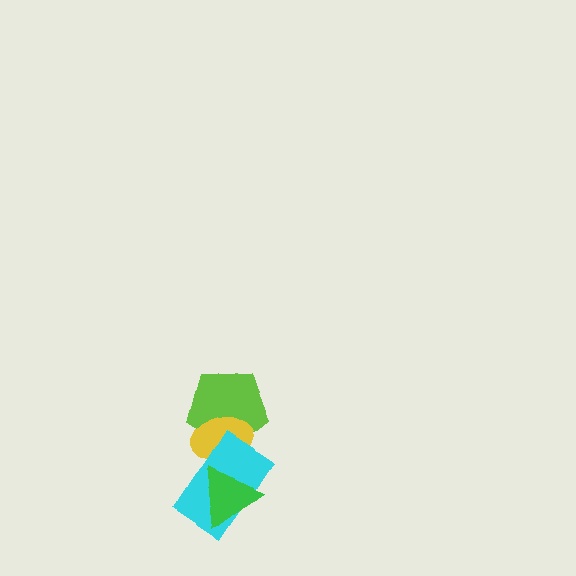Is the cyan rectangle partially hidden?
Yes, it is partially covered by another shape.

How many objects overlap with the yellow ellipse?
3 objects overlap with the yellow ellipse.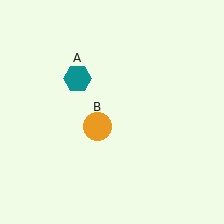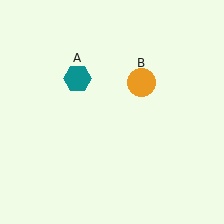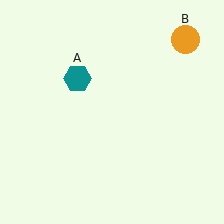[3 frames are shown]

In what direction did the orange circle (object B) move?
The orange circle (object B) moved up and to the right.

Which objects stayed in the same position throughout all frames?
Teal hexagon (object A) remained stationary.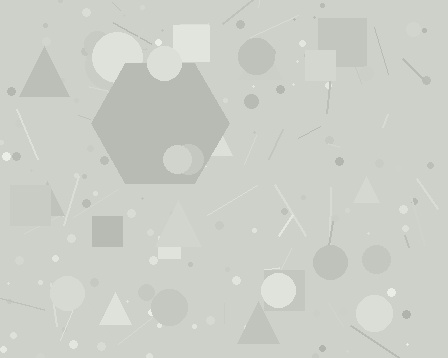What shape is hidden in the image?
A hexagon is hidden in the image.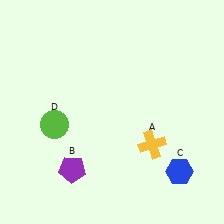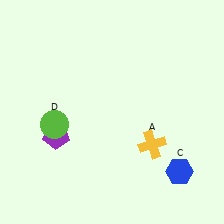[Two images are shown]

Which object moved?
The purple pentagon (B) moved up.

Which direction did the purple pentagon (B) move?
The purple pentagon (B) moved up.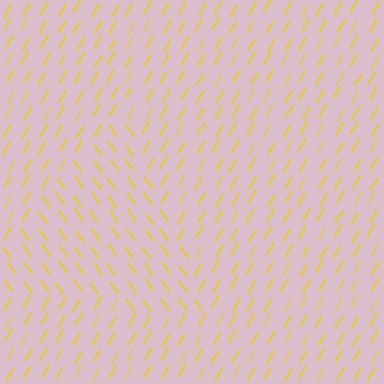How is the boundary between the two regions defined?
The boundary is defined purely by a change in line orientation (approximately 65 degrees difference). All lines are the same color and thickness.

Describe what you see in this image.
The image is filled with small yellow line segments. A triangle region in the image has lines oriented differently from the surrounding lines, creating a visible texture boundary.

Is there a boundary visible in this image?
Yes, there is a texture boundary formed by a change in line orientation.